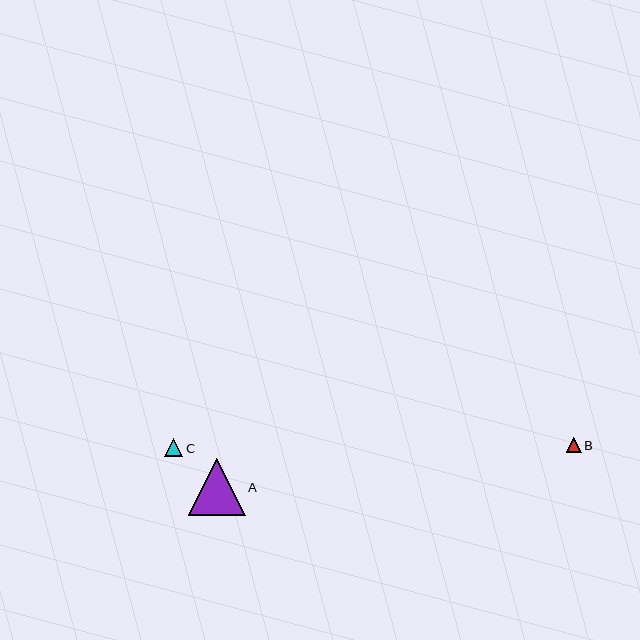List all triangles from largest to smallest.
From largest to smallest: A, C, B.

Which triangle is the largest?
Triangle A is the largest with a size of approximately 57 pixels.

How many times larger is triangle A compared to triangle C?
Triangle A is approximately 3.1 times the size of triangle C.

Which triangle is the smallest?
Triangle B is the smallest with a size of approximately 15 pixels.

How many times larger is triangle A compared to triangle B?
Triangle A is approximately 3.7 times the size of triangle B.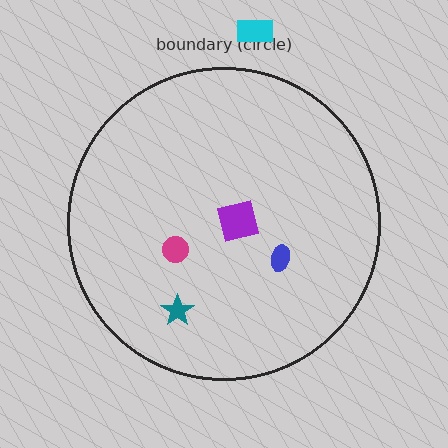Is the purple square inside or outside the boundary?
Inside.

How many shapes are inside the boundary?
4 inside, 1 outside.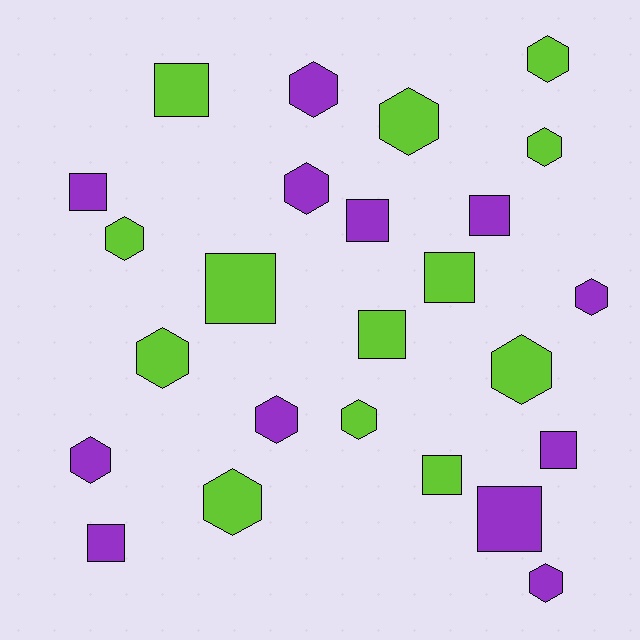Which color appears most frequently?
Lime, with 13 objects.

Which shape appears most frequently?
Hexagon, with 14 objects.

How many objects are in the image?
There are 25 objects.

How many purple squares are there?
There are 6 purple squares.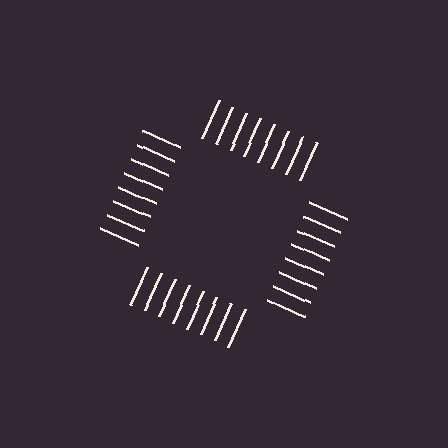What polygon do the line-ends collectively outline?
An illusory square — the line segments terminate on its edges but no continuous stroke is drawn.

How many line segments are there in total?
32 — 8 along each of the 4 edges.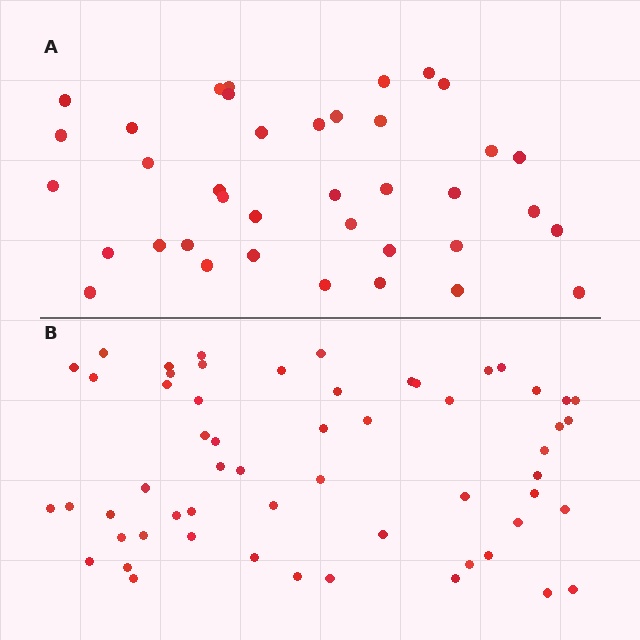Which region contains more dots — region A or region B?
Region B (the bottom region) has more dots.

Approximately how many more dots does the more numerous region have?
Region B has approximately 20 more dots than region A.